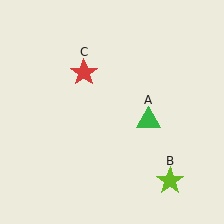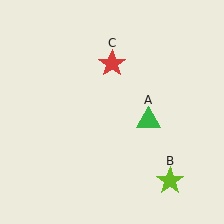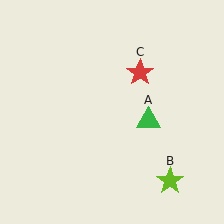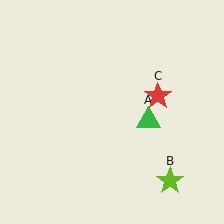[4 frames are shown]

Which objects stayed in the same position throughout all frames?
Green triangle (object A) and lime star (object B) remained stationary.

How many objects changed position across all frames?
1 object changed position: red star (object C).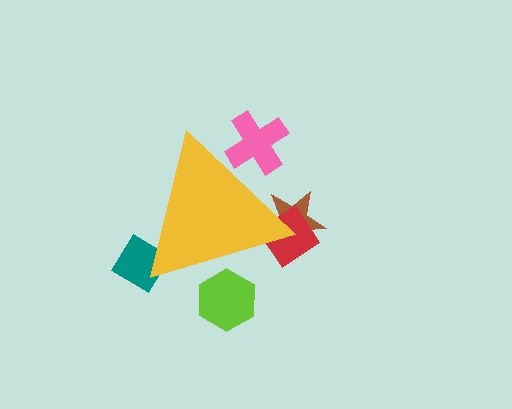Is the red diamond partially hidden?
Yes, the red diamond is partially hidden behind the yellow triangle.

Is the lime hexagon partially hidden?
Yes, the lime hexagon is partially hidden behind the yellow triangle.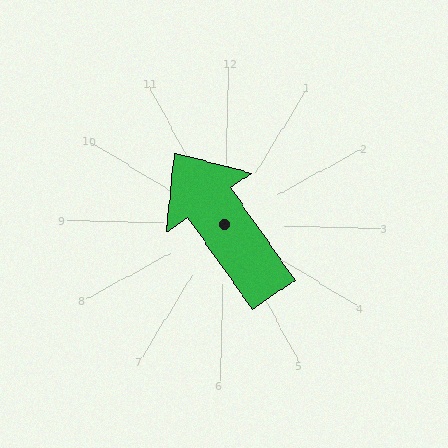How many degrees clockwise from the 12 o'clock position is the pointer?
Approximately 324 degrees.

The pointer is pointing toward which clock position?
Roughly 11 o'clock.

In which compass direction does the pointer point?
Northwest.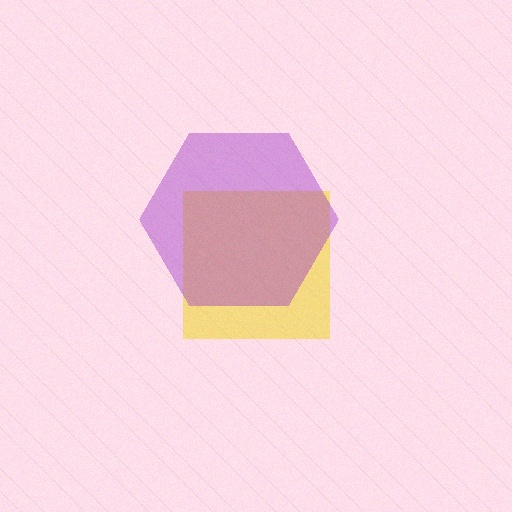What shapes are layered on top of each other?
The layered shapes are: a yellow square, a purple hexagon.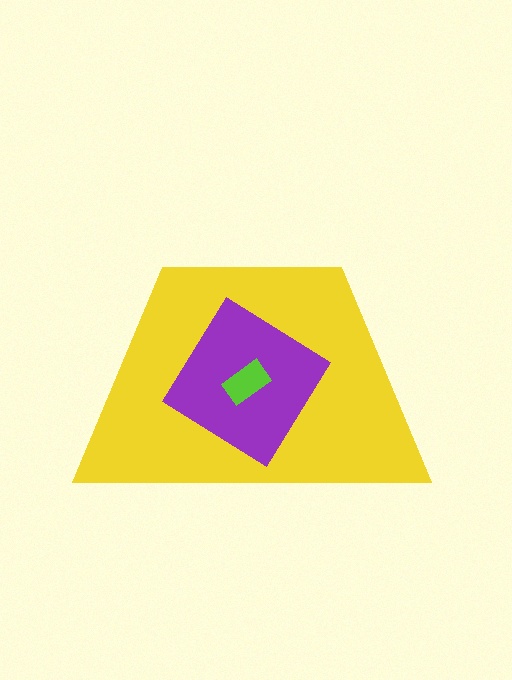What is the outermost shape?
The yellow trapezoid.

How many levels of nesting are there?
3.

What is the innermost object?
The lime rectangle.